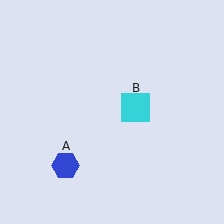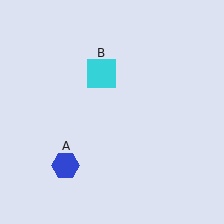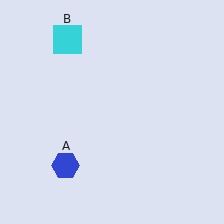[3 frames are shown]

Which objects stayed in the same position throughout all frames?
Blue hexagon (object A) remained stationary.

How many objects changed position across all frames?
1 object changed position: cyan square (object B).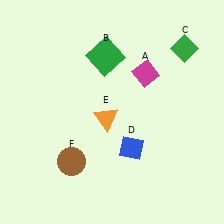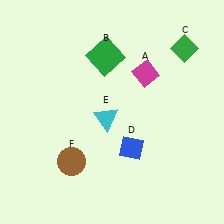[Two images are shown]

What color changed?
The triangle (E) changed from orange in Image 1 to cyan in Image 2.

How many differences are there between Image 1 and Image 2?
There is 1 difference between the two images.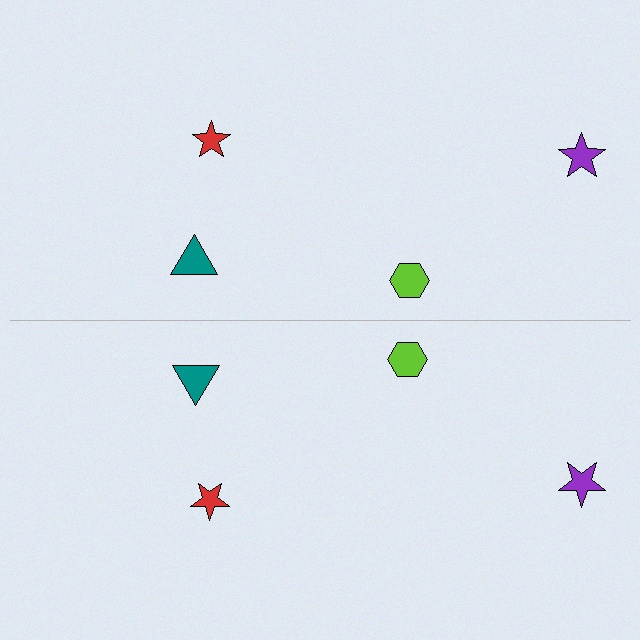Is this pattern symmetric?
Yes, this pattern has bilateral (reflection) symmetry.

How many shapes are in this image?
There are 8 shapes in this image.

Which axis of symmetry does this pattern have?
The pattern has a horizontal axis of symmetry running through the center of the image.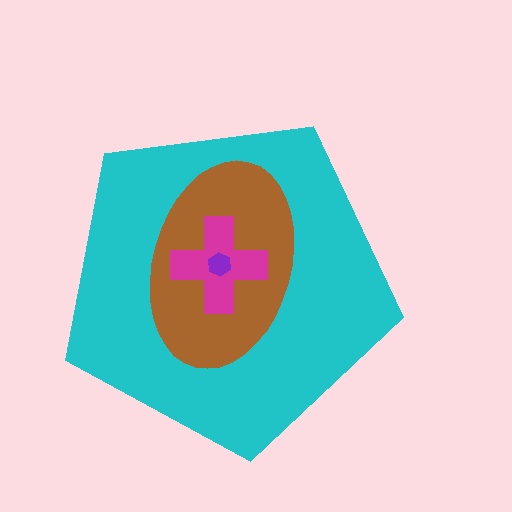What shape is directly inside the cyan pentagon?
The brown ellipse.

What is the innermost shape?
The purple hexagon.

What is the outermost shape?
The cyan pentagon.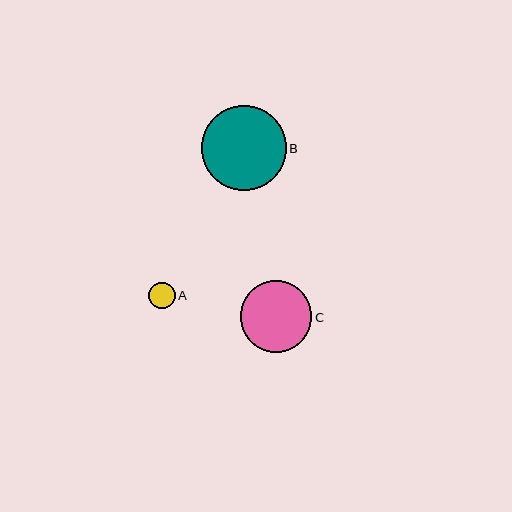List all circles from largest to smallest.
From largest to smallest: B, C, A.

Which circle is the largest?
Circle B is the largest with a size of approximately 85 pixels.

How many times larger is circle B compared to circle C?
Circle B is approximately 1.2 times the size of circle C.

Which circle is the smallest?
Circle A is the smallest with a size of approximately 26 pixels.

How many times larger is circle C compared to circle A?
Circle C is approximately 2.7 times the size of circle A.